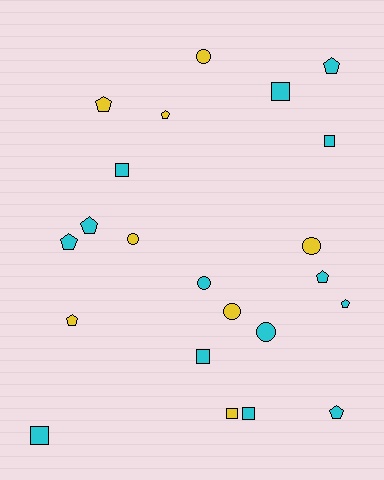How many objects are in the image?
There are 22 objects.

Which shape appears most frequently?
Pentagon, with 9 objects.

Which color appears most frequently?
Cyan, with 14 objects.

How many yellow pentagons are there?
There are 3 yellow pentagons.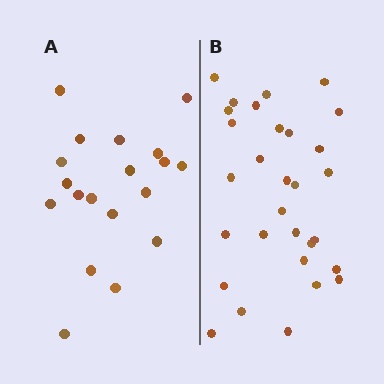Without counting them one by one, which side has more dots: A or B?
Region B (the right region) has more dots.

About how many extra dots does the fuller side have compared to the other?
Region B has roughly 12 or so more dots than region A.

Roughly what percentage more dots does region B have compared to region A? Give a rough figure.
About 60% more.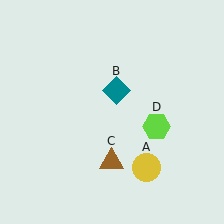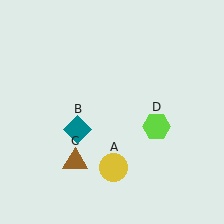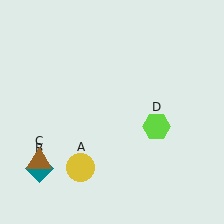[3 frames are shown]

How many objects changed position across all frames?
3 objects changed position: yellow circle (object A), teal diamond (object B), brown triangle (object C).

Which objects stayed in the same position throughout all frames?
Lime hexagon (object D) remained stationary.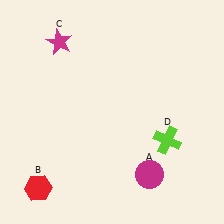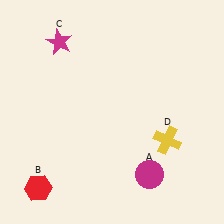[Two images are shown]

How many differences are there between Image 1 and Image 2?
There is 1 difference between the two images.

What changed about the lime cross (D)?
In Image 1, D is lime. In Image 2, it changed to yellow.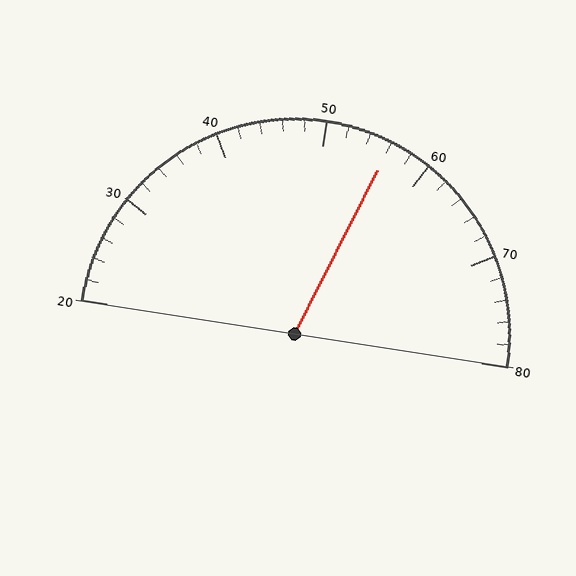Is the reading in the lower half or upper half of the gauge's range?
The reading is in the upper half of the range (20 to 80).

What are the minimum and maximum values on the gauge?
The gauge ranges from 20 to 80.